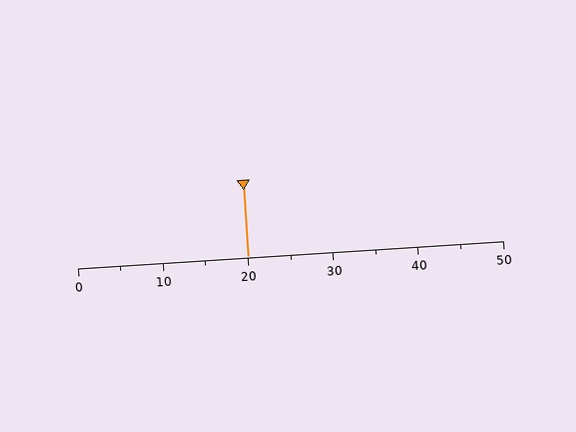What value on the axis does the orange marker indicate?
The marker indicates approximately 20.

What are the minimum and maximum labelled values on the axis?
The axis runs from 0 to 50.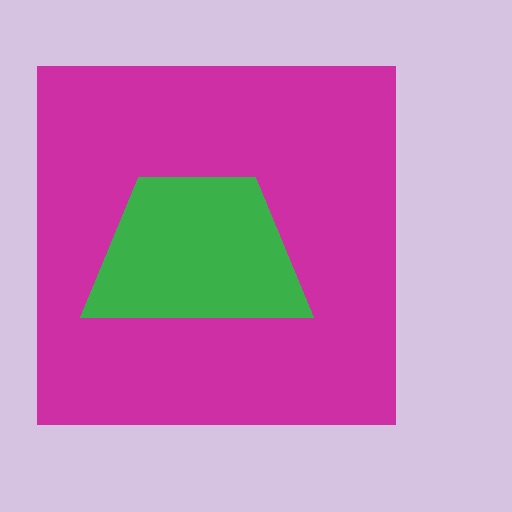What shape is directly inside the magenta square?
The green trapezoid.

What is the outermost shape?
The magenta square.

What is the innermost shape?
The green trapezoid.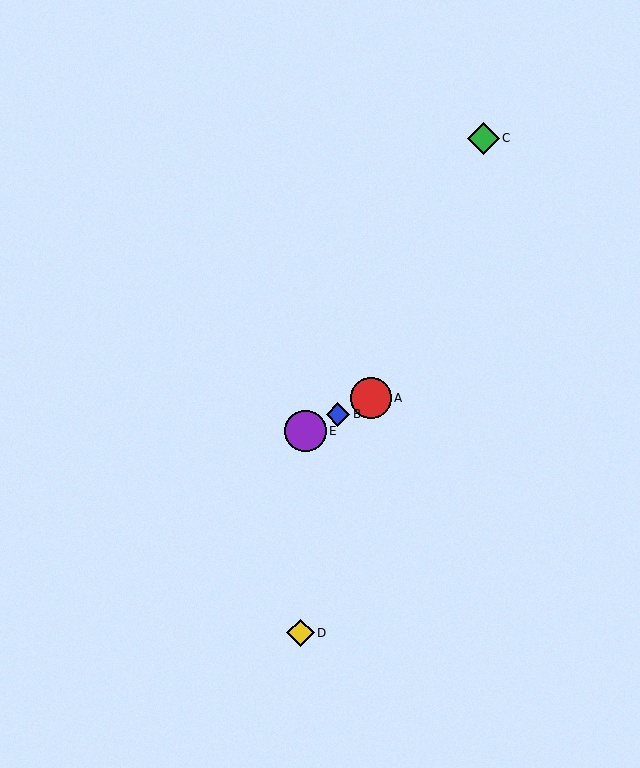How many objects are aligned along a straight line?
3 objects (A, B, E) are aligned along a straight line.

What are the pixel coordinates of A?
Object A is at (371, 398).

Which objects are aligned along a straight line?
Objects A, B, E are aligned along a straight line.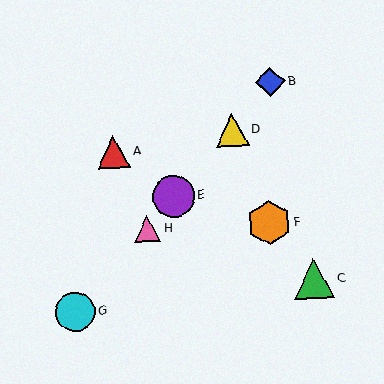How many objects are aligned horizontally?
2 objects (F, H) are aligned horizontally.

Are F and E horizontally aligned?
No, F is at y≈223 and E is at y≈196.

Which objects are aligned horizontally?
Objects F, H are aligned horizontally.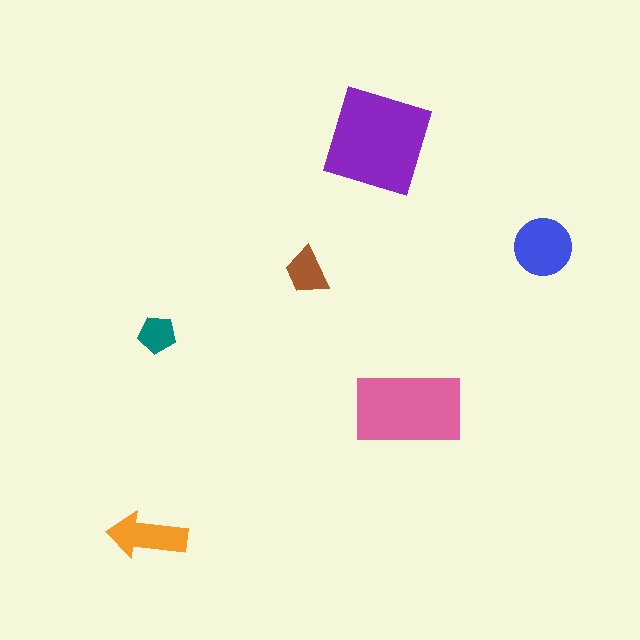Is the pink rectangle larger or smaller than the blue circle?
Larger.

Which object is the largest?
The purple square.